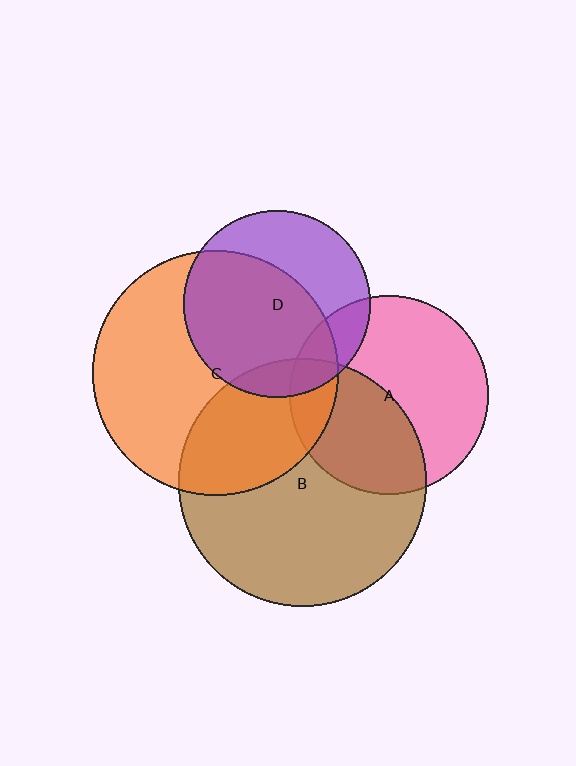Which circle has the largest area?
Circle B (brown).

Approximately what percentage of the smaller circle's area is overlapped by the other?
Approximately 15%.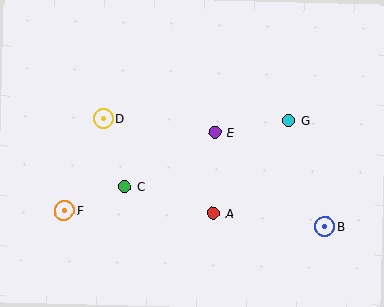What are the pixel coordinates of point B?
Point B is at (325, 227).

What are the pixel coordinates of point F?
Point F is at (64, 211).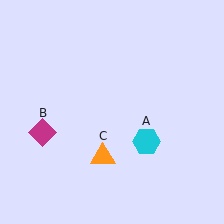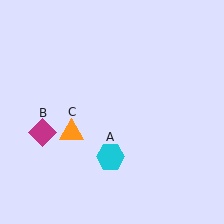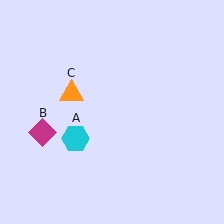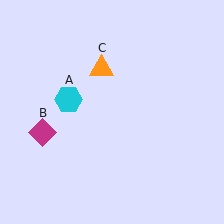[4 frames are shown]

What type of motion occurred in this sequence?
The cyan hexagon (object A), orange triangle (object C) rotated clockwise around the center of the scene.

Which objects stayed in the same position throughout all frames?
Magenta diamond (object B) remained stationary.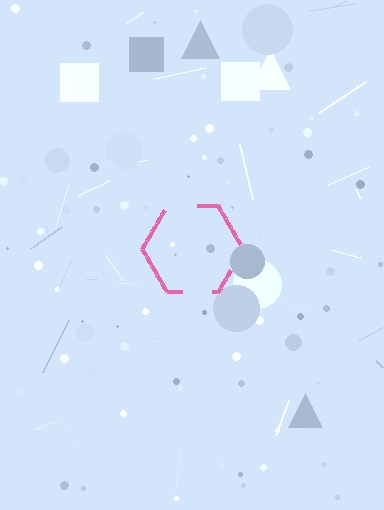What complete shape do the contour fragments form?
The contour fragments form a hexagon.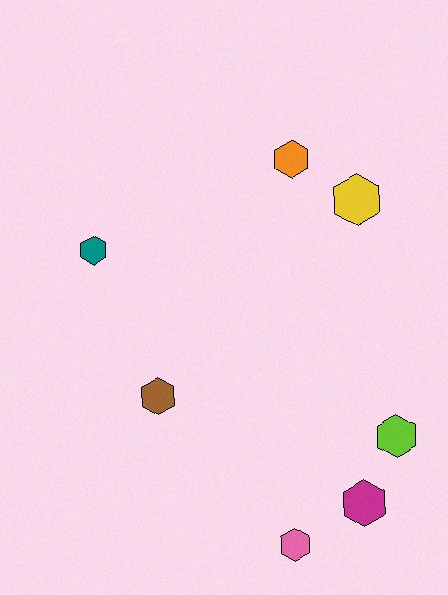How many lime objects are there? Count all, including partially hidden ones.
There is 1 lime object.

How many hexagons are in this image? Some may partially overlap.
There are 7 hexagons.